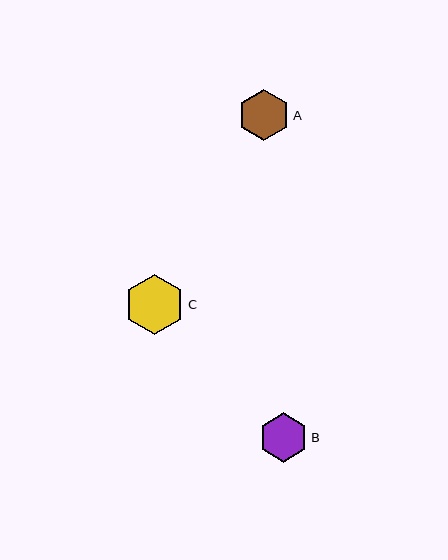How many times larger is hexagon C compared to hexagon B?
Hexagon C is approximately 1.2 times the size of hexagon B.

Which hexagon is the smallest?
Hexagon B is the smallest with a size of approximately 49 pixels.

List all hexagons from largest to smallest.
From largest to smallest: C, A, B.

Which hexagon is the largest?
Hexagon C is the largest with a size of approximately 60 pixels.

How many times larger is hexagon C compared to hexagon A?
Hexagon C is approximately 1.2 times the size of hexagon A.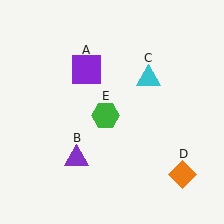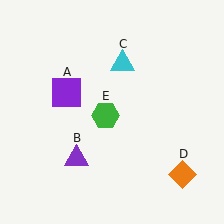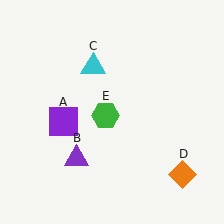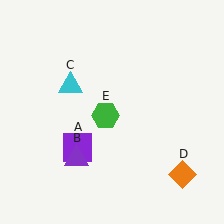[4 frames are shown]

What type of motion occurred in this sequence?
The purple square (object A), cyan triangle (object C) rotated counterclockwise around the center of the scene.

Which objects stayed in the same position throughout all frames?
Purple triangle (object B) and orange diamond (object D) and green hexagon (object E) remained stationary.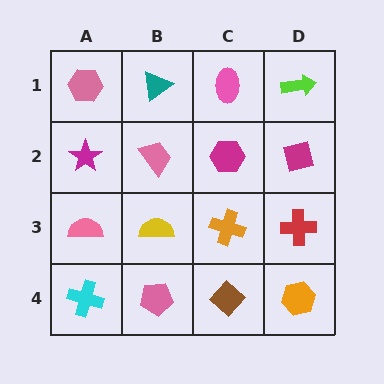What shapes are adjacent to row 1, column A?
A magenta star (row 2, column A), a teal triangle (row 1, column B).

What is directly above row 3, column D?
A magenta square.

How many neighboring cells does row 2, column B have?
4.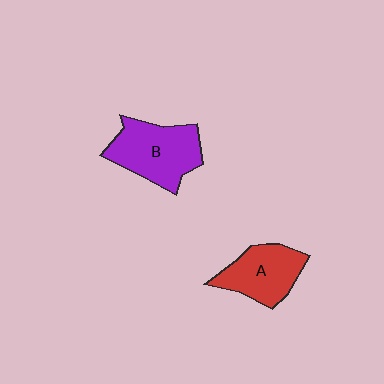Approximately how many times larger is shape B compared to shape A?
Approximately 1.3 times.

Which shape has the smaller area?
Shape A (red).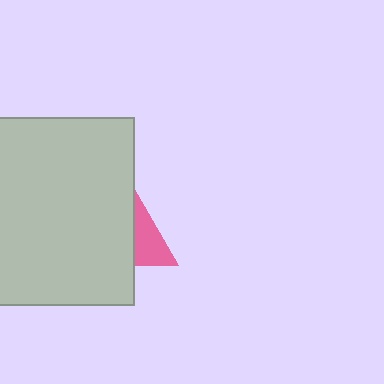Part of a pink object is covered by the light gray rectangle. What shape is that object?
It is a triangle.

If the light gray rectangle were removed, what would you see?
You would see the complete pink triangle.